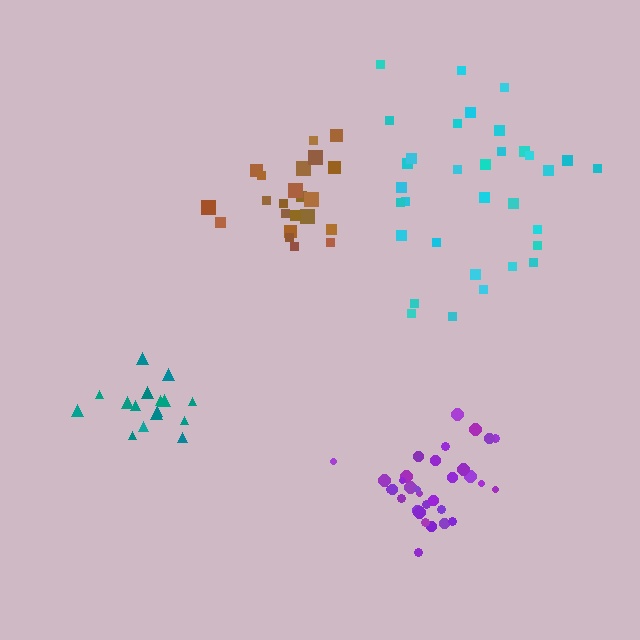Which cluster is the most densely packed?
Purple.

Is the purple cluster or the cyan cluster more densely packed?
Purple.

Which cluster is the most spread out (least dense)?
Cyan.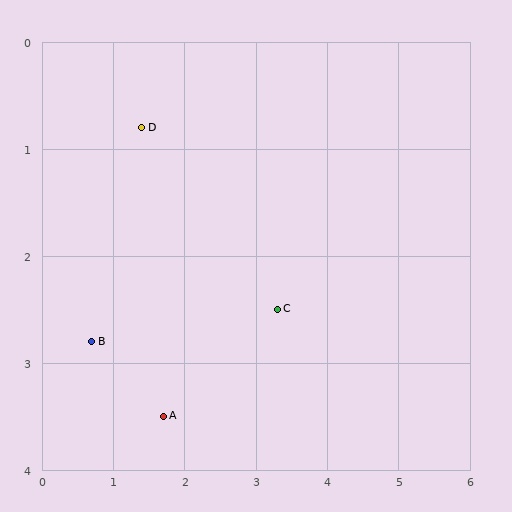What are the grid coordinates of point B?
Point B is at approximately (0.7, 2.8).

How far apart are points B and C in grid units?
Points B and C are about 2.6 grid units apart.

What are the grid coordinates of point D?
Point D is at approximately (1.4, 0.8).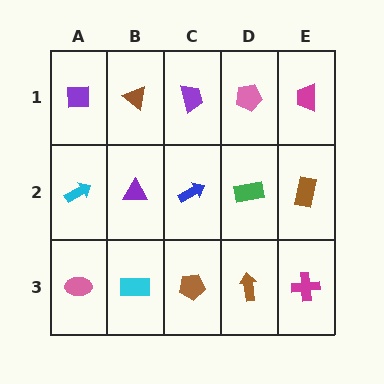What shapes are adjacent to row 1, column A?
A cyan arrow (row 2, column A), a brown triangle (row 1, column B).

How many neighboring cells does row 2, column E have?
3.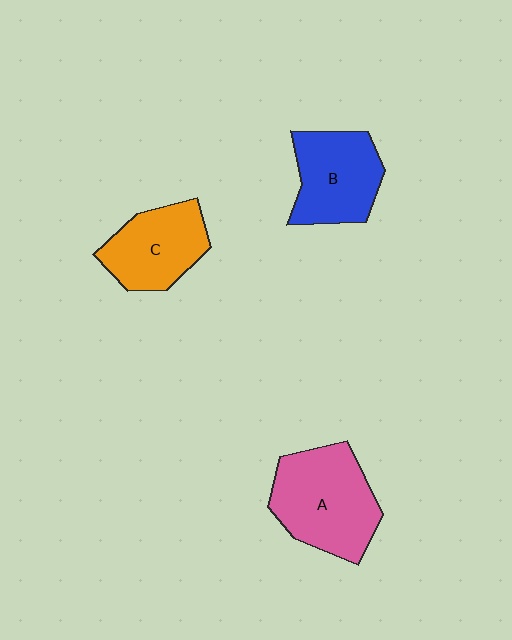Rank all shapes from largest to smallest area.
From largest to smallest: A (pink), B (blue), C (orange).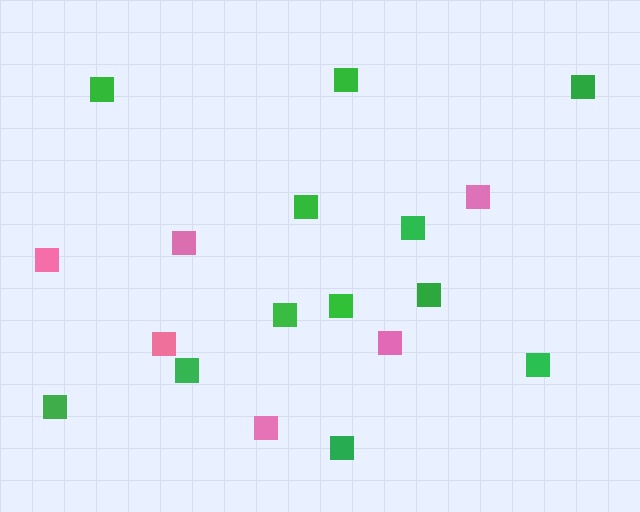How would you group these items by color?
There are 2 groups: one group of green squares (12) and one group of pink squares (6).